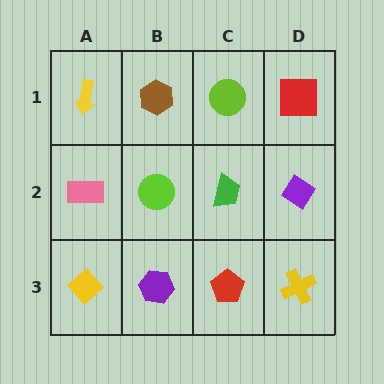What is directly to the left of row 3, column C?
A purple hexagon.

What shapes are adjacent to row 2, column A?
A yellow arrow (row 1, column A), a yellow diamond (row 3, column A), a lime circle (row 2, column B).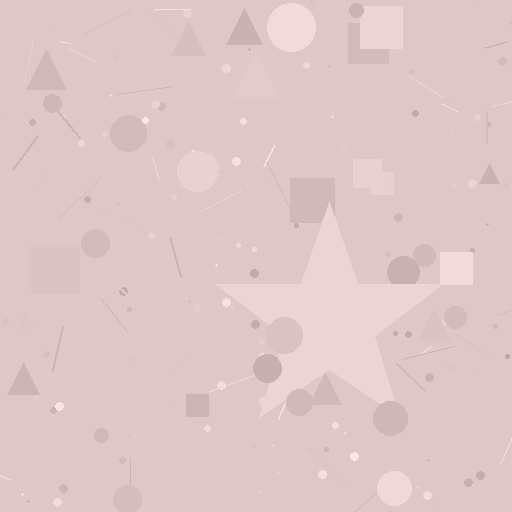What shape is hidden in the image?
A star is hidden in the image.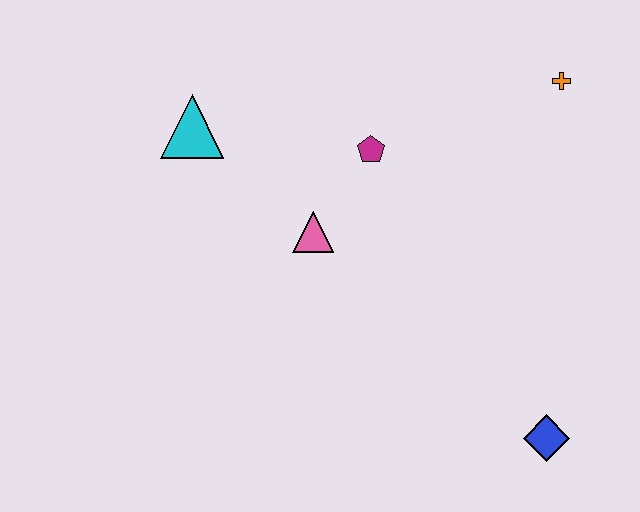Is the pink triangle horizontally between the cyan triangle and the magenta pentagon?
Yes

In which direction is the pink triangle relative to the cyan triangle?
The pink triangle is to the right of the cyan triangle.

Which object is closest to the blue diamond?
The pink triangle is closest to the blue diamond.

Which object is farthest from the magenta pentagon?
The blue diamond is farthest from the magenta pentagon.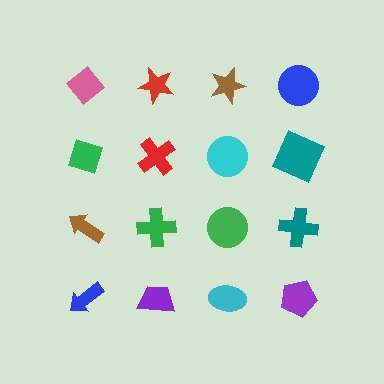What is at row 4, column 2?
A purple trapezoid.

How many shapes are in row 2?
4 shapes.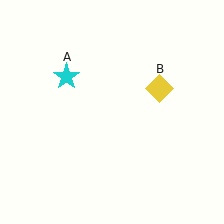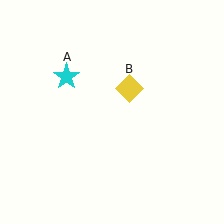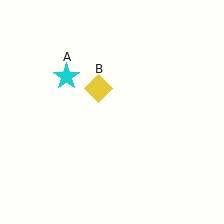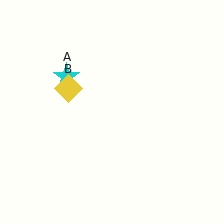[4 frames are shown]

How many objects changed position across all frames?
1 object changed position: yellow diamond (object B).